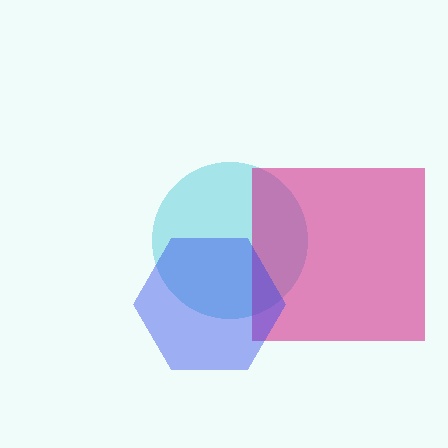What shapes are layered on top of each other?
The layered shapes are: a cyan circle, a magenta square, a blue hexagon.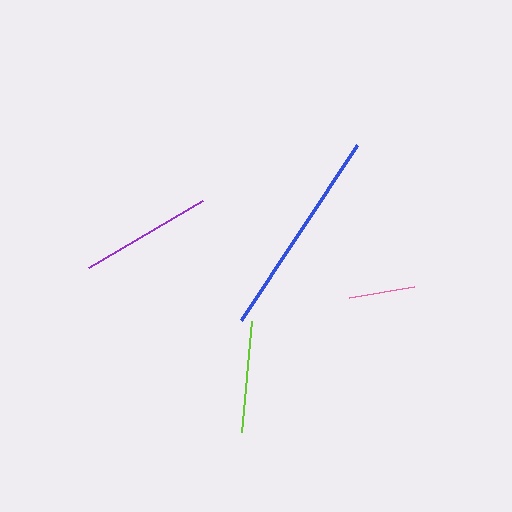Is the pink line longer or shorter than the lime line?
The lime line is longer than the pink line.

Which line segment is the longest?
The blue line is the longest at approximately 209 pixels.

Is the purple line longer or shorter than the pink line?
The purple line is longer than the pink line.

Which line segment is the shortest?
The pink line is the shortest at approximately 66 pixels.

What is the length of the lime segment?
The lime segment is approximately 111 pixels long.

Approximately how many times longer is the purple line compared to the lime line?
The purple line is approximately 1.2 times the length of the lime line.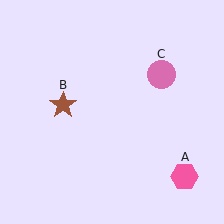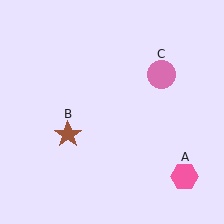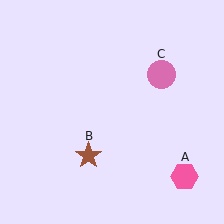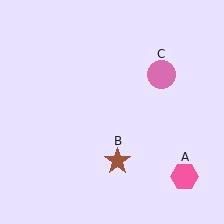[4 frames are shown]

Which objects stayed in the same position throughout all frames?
Pink hexagon (object A) and pink circle (object C) remained stationary.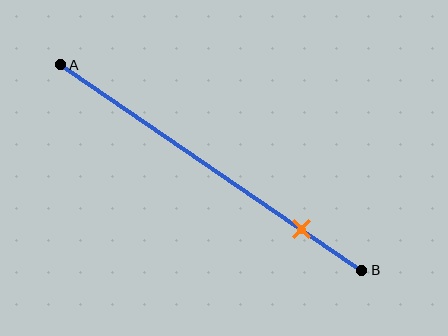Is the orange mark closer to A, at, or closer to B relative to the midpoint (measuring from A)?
The orange mark is closer to point B than the midpoint of segment AB.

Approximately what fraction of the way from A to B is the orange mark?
The orange mark is approximately 80% of the way from A to B.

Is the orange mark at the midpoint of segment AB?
No, the mark is at about 80% from A, not at the 50% midpoint.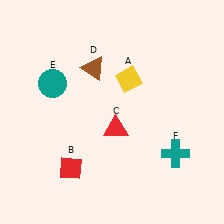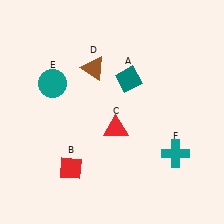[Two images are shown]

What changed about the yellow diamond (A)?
In Image 1, A is yellow. In Image 2, it changed to teal.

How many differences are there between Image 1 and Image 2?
There is 1 difference between the two images.